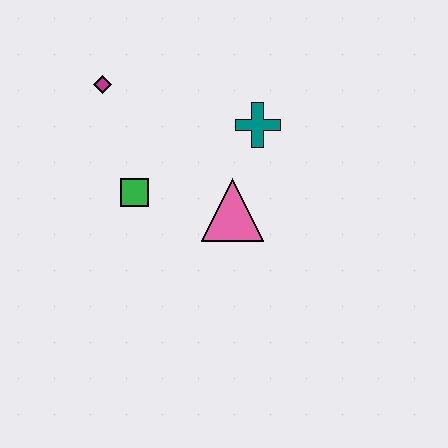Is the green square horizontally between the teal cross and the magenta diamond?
Yes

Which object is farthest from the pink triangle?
The magenta diamond is farthest from the pink triangle.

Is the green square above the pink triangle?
Yes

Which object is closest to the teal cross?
The pink triangle is closest to the teal cross.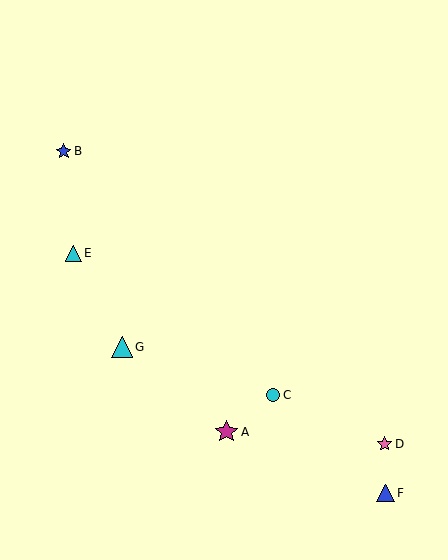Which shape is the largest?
The magenta star (labeled A) is the largest.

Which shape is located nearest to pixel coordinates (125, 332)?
The cyan triangle (labeled G) at (122, 347) is nearest to that location.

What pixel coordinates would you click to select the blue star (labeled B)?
Click at (64, 151) to select the blue star B.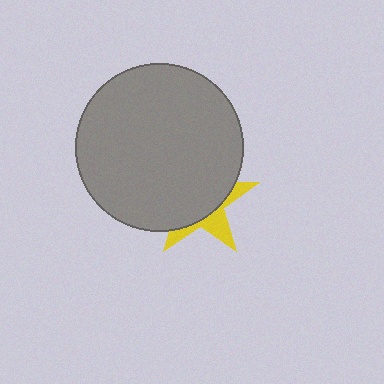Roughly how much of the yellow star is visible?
A small part of it is visible (roughly 31%).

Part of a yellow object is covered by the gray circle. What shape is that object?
It is a star.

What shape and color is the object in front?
The object in front is a gray circle.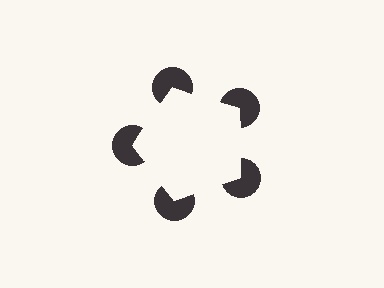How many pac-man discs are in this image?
There are 5 — one at each vertex of the illusory pentagon.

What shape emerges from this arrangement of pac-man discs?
An illusory pentagon — its edges are inferred from the aligned wedge cuts in the pac-man discs, not physically drawn.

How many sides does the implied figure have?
5 sides.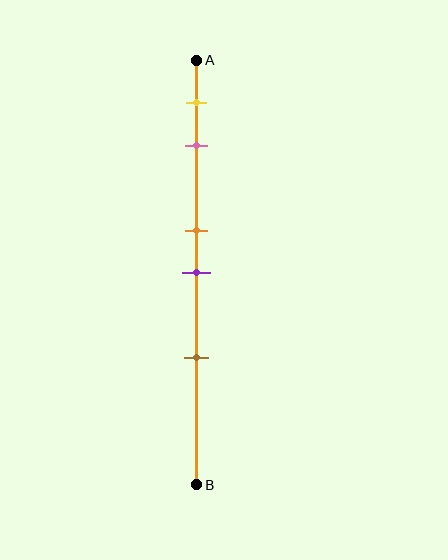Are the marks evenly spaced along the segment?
No, the marks are not evenly spaced.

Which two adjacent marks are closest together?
The orange and purple marks are the closest adjacent pair.